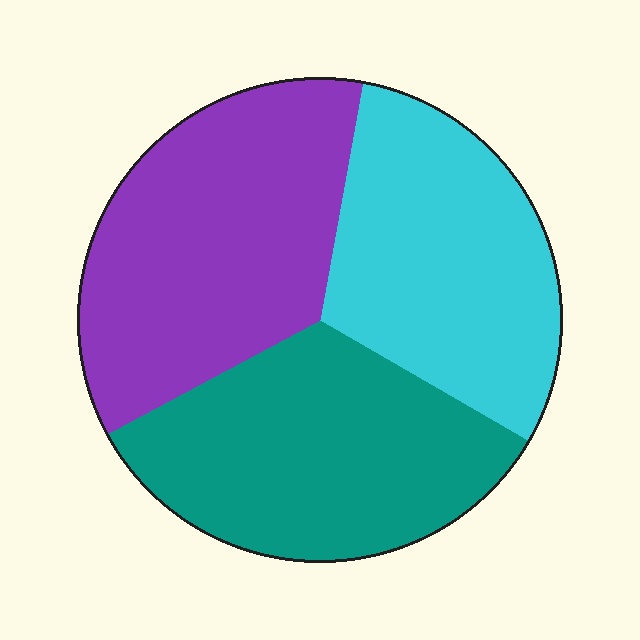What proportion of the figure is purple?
Purple covers roughly 35% of the figure.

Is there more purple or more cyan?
Purple.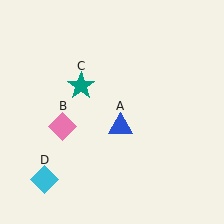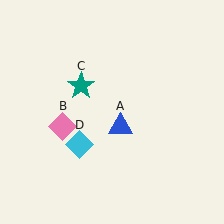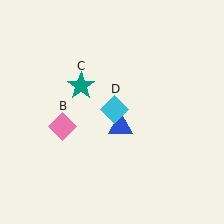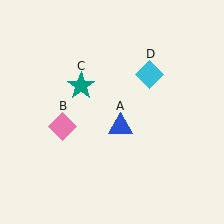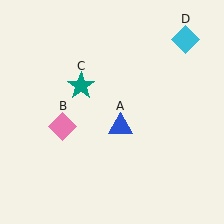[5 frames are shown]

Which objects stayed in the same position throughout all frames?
Blue triangle (object A) and pink diamond (object B) and teal star (object C) remained stationary.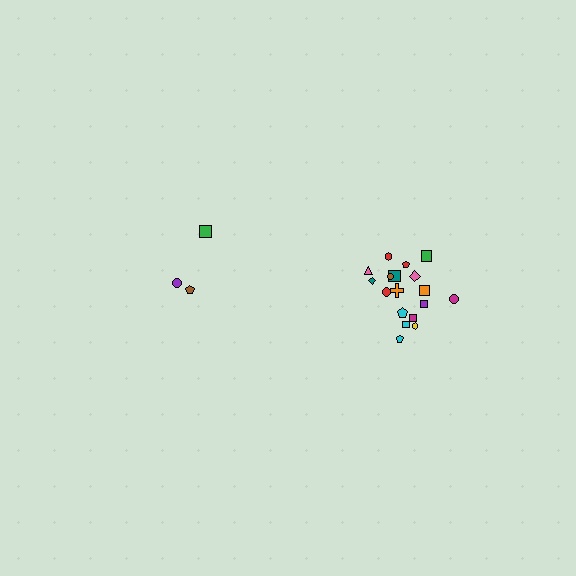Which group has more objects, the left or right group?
The right group.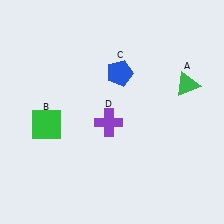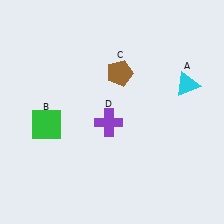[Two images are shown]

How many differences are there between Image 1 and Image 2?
There are 2 differences between the two images.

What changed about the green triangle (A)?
In Image 1, A is green. In Image 2, it changed to cyan.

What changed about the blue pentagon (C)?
In Image 1, C is blue. In Image 2, it changed to brown.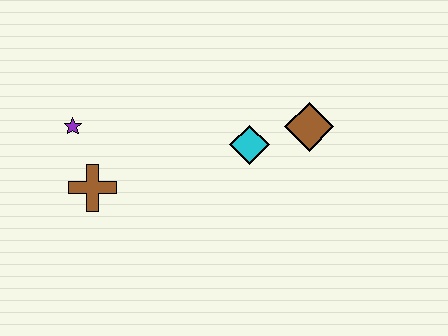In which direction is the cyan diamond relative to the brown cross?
The cyan diamond is to the right of the brown cross.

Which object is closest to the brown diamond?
The cyan diamond is closest to the brown diamond.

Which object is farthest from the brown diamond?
The purple star is farthest from the brown diamond.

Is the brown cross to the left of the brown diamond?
Yes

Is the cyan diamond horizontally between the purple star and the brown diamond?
Yes